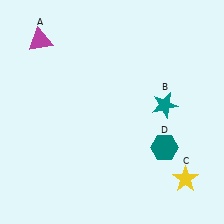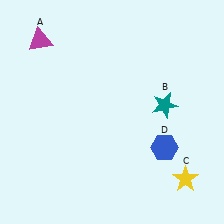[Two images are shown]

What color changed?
The hexagon (D) changed from teal in Image 1 to blue in Image 2.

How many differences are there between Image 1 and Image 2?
There is 1 difference between the two images.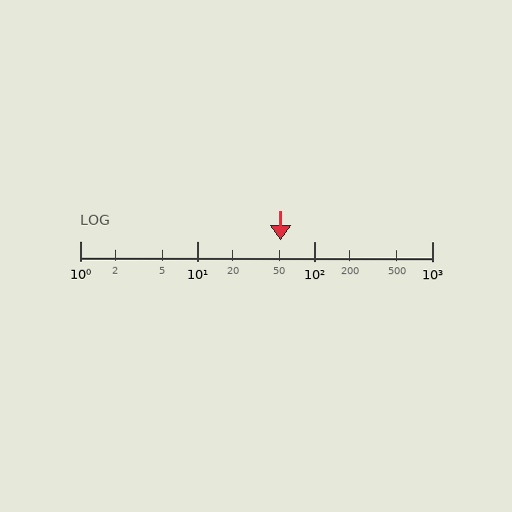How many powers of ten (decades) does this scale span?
The scale spans 3 decades, from 1 to 1000.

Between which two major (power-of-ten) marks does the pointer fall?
The pointer is between 10 and 100.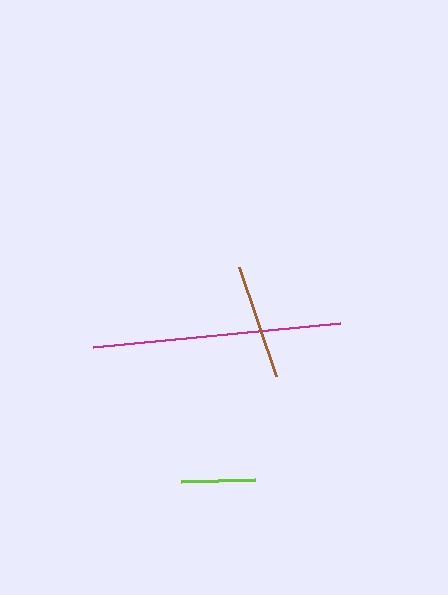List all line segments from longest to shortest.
From longest to shortest: magenta, brown, lime.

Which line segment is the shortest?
The lime line is the shortest at approximately 74 pixels.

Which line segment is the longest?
The magenta line is the longest at approximately 249 pixels.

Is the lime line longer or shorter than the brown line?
The brown line is longer than the lime line.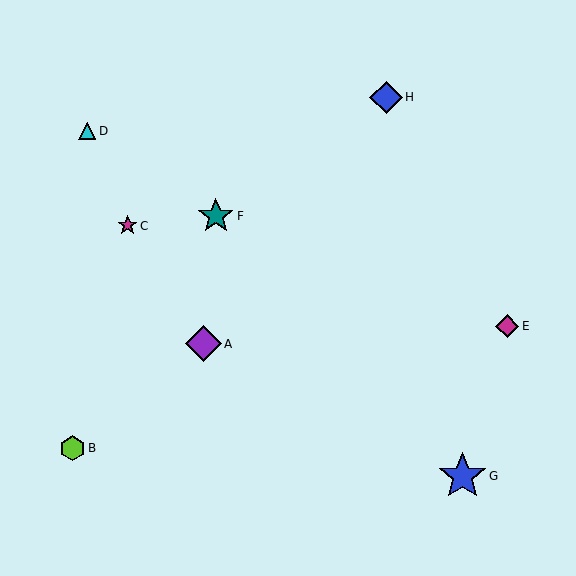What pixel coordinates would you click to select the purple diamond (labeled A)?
Click at (203, 344) to select the purple diamond A.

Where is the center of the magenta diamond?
The center of the magenta diamond is at (507, 326).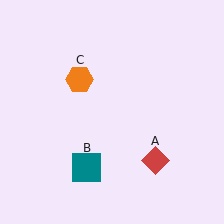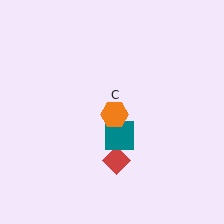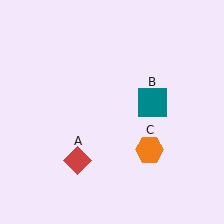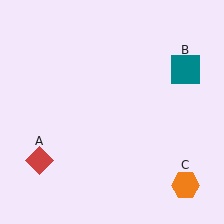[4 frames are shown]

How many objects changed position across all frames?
3 objects changed position: red diamond (object A), teal square (object B), orange hexagon (object C).